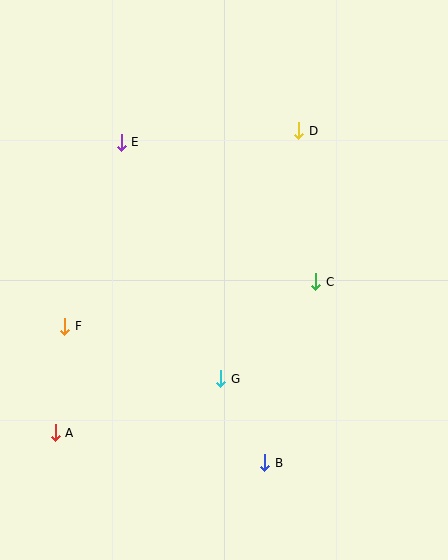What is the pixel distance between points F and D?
The distance between F and D is 305 pixels.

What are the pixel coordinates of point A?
Point A is at (55, 433).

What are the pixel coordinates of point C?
Point C is at (316, 282).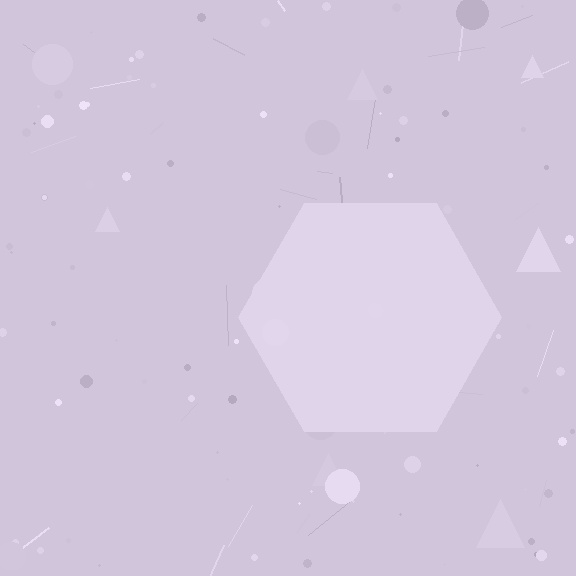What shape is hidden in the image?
A hexagon is hidden in the image.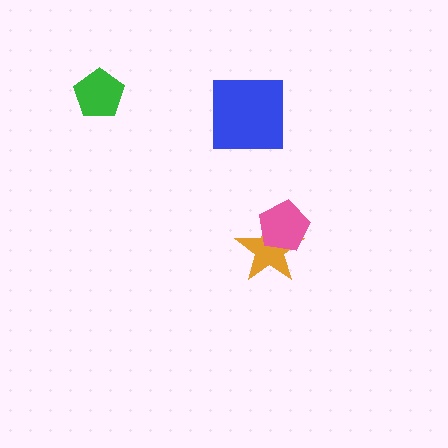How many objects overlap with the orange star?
1 object overlaps with the orange star.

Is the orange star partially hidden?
Yes, it is partially covered by another shape.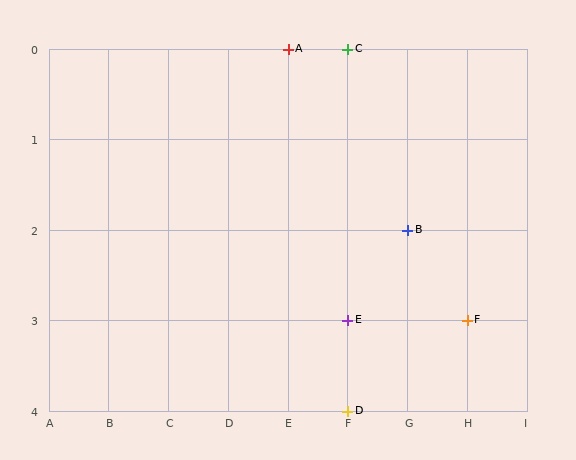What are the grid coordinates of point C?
Point C is at grid coordinates (F, 0).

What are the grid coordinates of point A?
Point A is at grid coordinates (E, 0).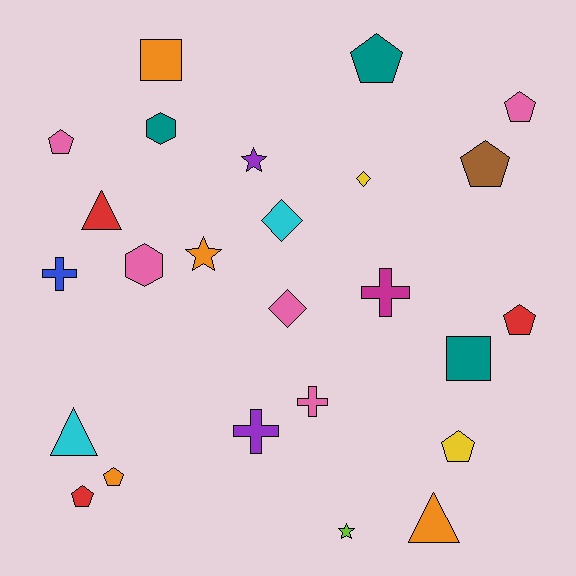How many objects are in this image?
There are 25 objects.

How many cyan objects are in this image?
There are 2 cyan objects.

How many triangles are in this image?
There are 3 triangles.